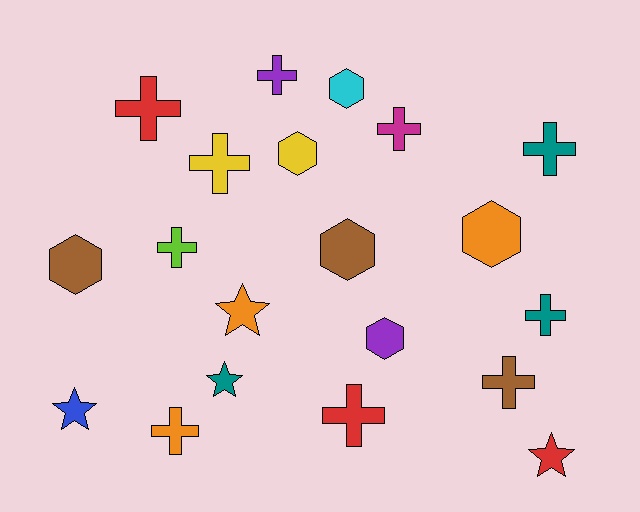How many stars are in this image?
There are 4 stars.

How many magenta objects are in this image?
There is 1 magenta object.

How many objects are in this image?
There are 20 objects.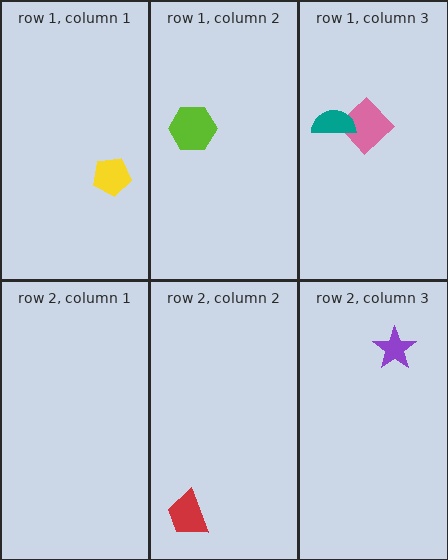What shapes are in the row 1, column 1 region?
The yellow pentagon.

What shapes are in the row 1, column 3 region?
The pink diamond, the teal semicircle.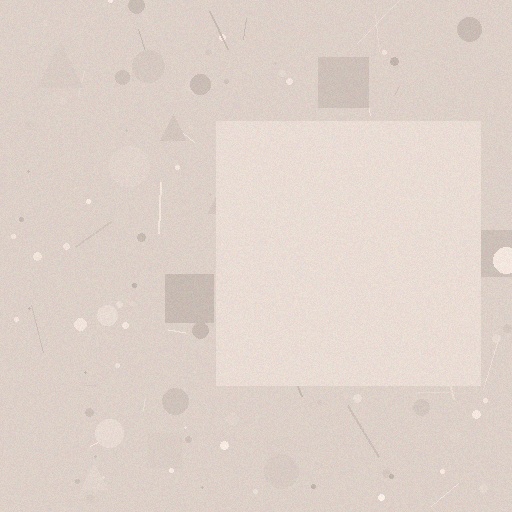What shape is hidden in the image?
A square is hidden in the image.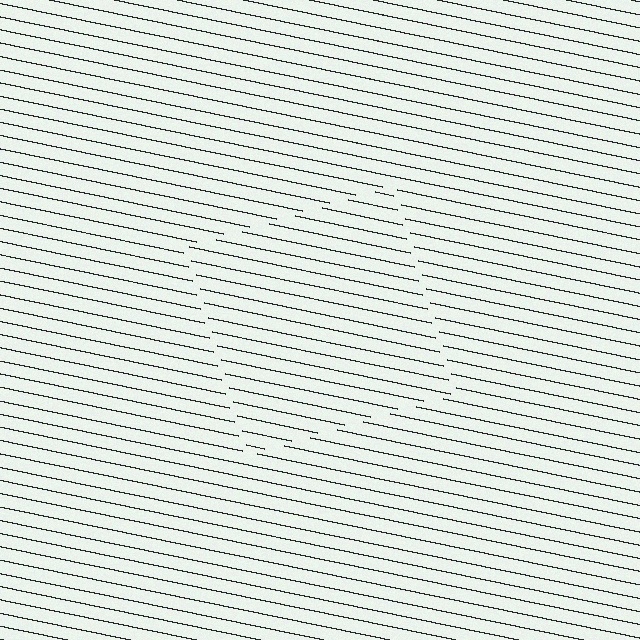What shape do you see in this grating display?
An illusory square. The interior of the shape contains the same grating, shifted by half a period — the contour is defined by the phase discontinuity where line-ends from the inner and outer gratings abut.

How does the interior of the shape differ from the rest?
The interior of the shape contains the same grating, shifted by half a period — the contour is defined by the phase discontinuity where line-ends from the inner and outer gratings abut.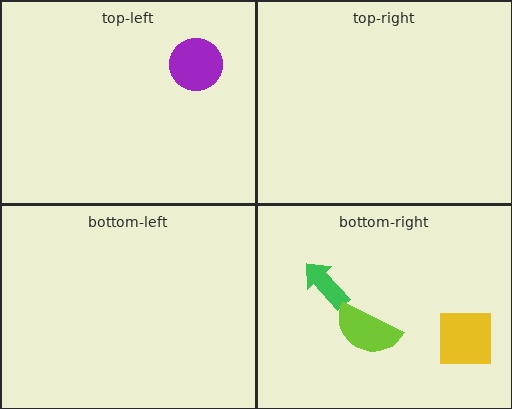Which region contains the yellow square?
The bottom-right region.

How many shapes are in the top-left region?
1.